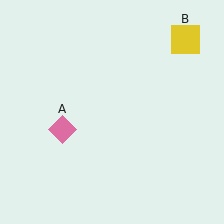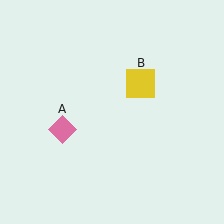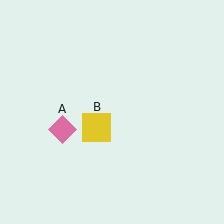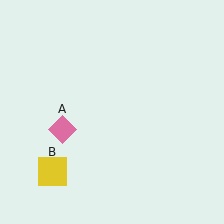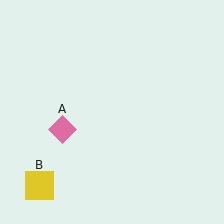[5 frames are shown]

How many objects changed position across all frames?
1 object changed position: yellow square (object B).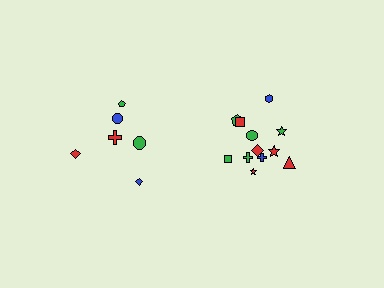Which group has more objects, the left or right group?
The right group.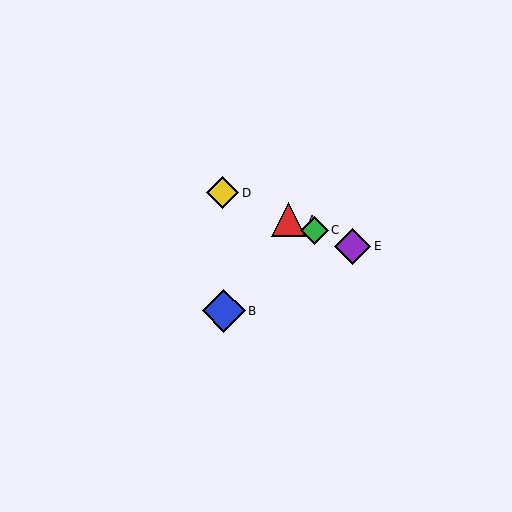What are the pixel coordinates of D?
Object D is at (223, 193).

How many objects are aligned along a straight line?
4 objects (A, C, D, E) are aligned along a straight line.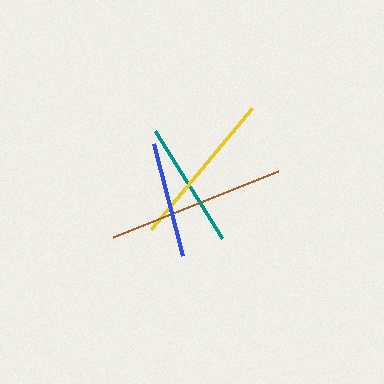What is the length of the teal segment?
The teal segment is approximately 126 pixels long.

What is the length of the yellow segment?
The yellow segment is approximately 158 pixels long.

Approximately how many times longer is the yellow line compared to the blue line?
The yellow line is approximately 1.4 times the length of the blue line.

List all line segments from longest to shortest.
From longest to shortest: brown, yellow, teal, blue.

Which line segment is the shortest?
The blue line is the shortest at approximately 116 pixels.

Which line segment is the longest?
The brown line is the longest at approximately 178 pixels.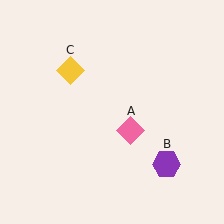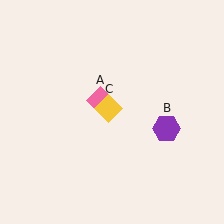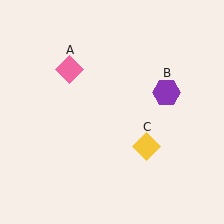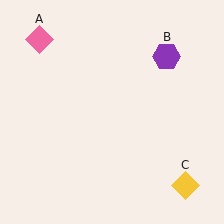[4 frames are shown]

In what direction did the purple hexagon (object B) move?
The purple hexagon (object B) moved up.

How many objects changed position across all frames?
3 objects changed position: pink diamond (object A), purple hexagon (object B), yellow diamond (object C).